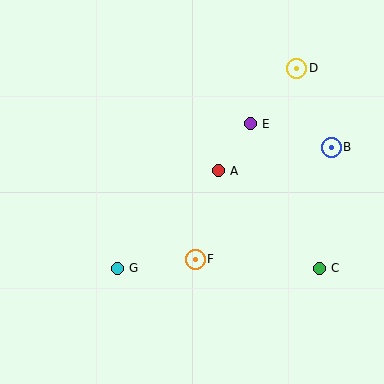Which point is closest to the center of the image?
Point A at (218, 171) is closest to the center.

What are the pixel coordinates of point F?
Point F is at (195, 259).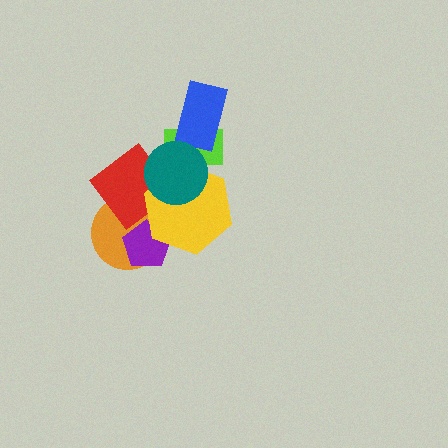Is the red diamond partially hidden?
Yes, it is partially covered by another shape.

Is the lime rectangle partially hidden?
Yes, it is partially covered by another shape.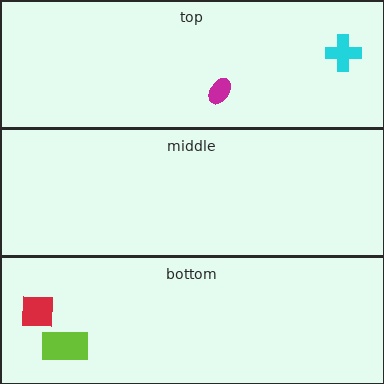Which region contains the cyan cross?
The top region.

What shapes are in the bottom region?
The red square, the lime rectangle.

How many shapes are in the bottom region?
2.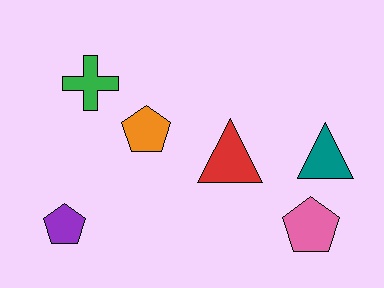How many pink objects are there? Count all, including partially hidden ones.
There is 1 pink object.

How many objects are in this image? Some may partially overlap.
There are 6 objects.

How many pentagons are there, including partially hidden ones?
There are 3 pentagons.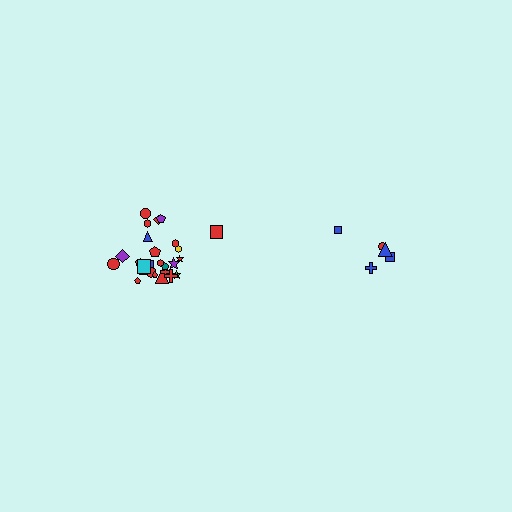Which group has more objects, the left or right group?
The left group.